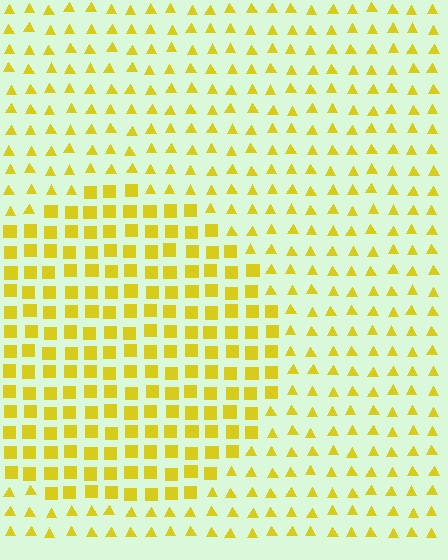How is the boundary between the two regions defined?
The boundary is defined by a change in element shape: squares inside vs. triangles outside. All elements share the same color and spacing.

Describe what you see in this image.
The image is filled with small yellow elements arranged in a uniform grid. A circle-shaped region contains squares, while the surrounding area contains triangles. The boundary is defined purely by the change in element shape.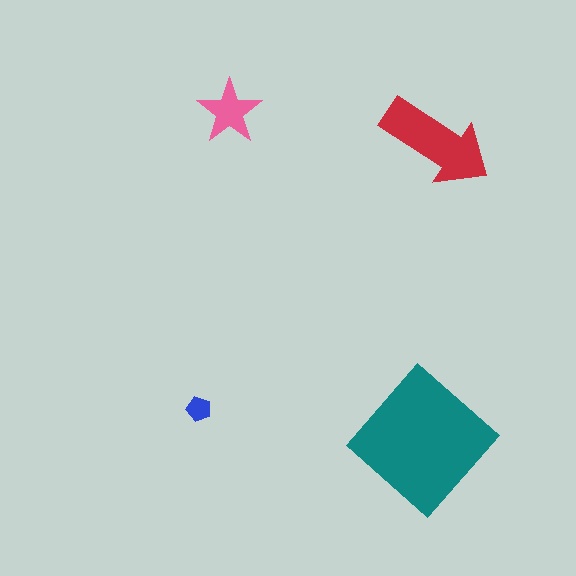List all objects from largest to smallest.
The teal diamond, the red arrow, the pink star, the blue pentagon.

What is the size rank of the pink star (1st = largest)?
3rd.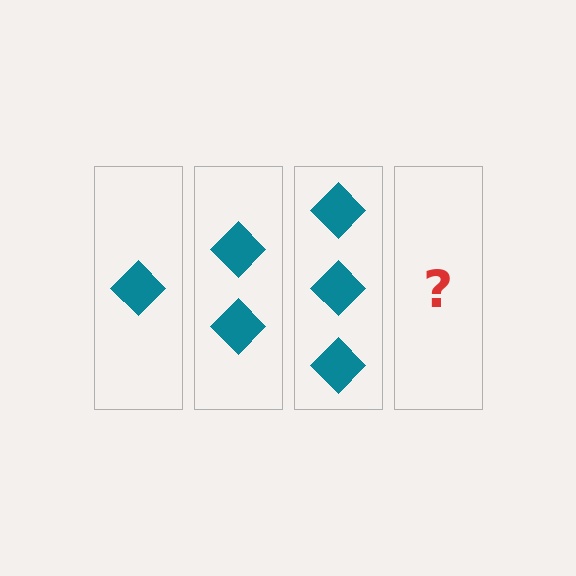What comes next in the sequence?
The next element should be 4 diamonds.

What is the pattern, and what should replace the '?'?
The pattern is that each step adds one more diamond. The '?' should be 4 diamonds.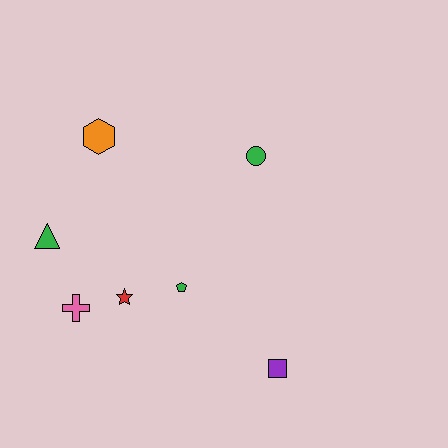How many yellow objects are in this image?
There are no yellow objects.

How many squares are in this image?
There is 1 square.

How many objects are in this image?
There are 7 objects.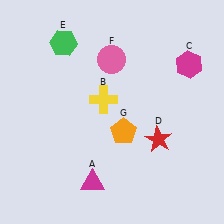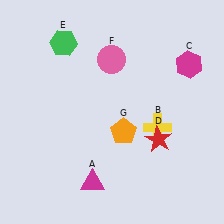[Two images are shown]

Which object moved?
The yellow cross (B) moved right.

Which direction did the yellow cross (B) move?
The yellow cross (B) moved right.